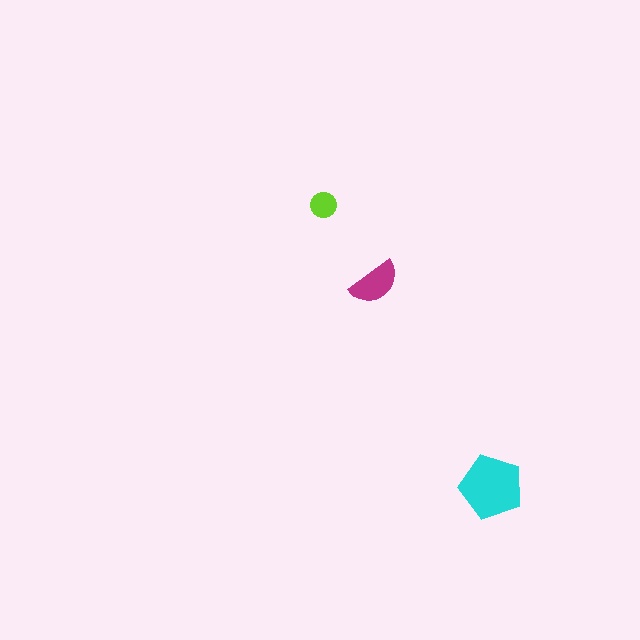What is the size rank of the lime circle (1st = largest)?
3rd.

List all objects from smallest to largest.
The lime circle, the magenta semicircle, the cyan pentagon.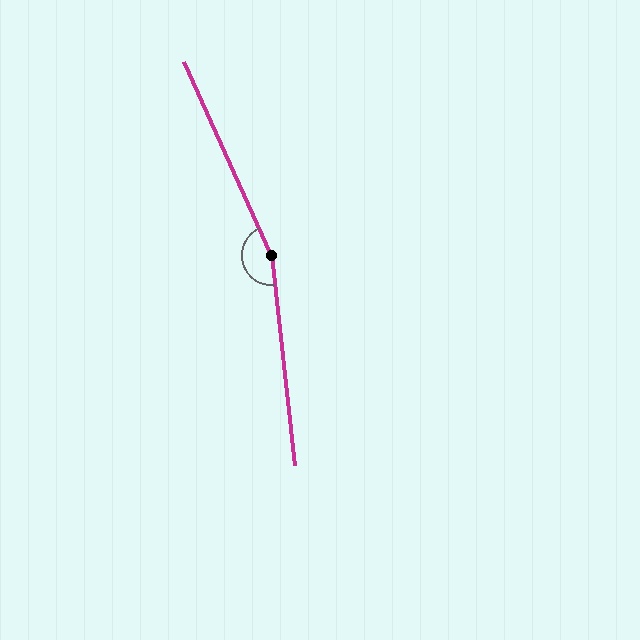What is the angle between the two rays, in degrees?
Approximately 162 degrees.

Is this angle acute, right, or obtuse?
It is obtuse.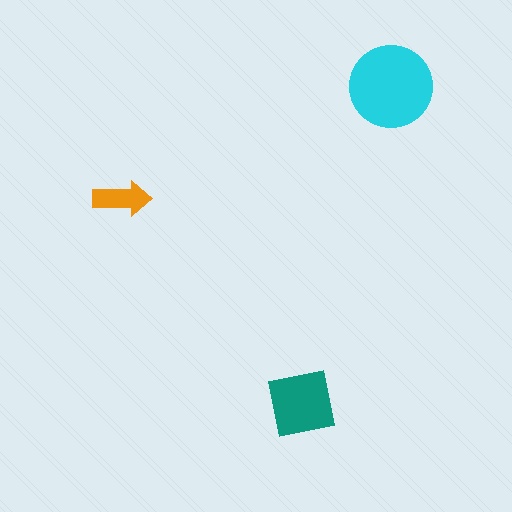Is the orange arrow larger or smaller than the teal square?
Smaller.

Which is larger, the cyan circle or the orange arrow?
The cyan circle.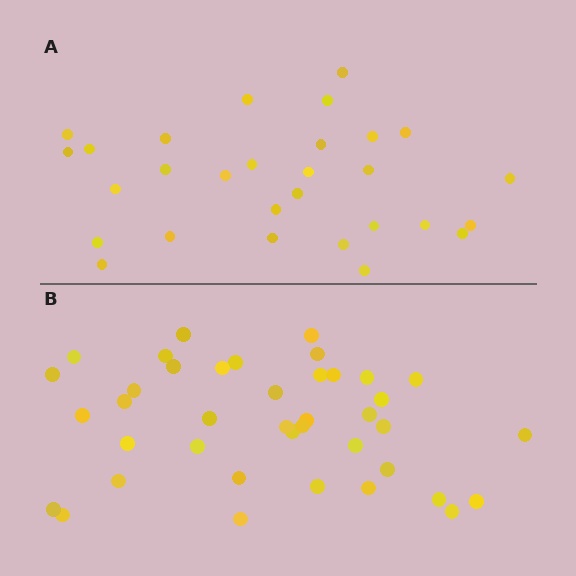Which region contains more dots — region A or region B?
Region B (the bottom region) has more dots.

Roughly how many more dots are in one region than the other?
Region B has roughly 12 or so more dots than region A.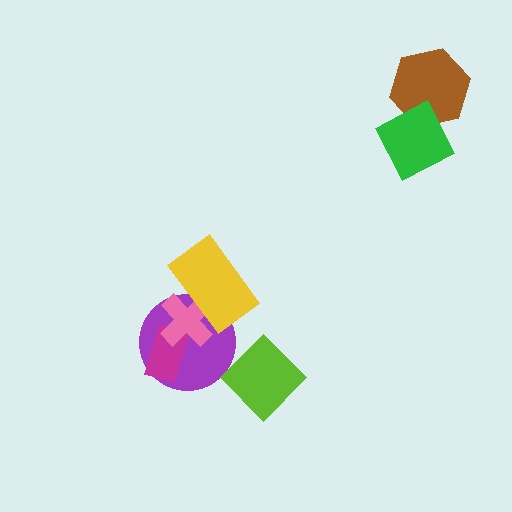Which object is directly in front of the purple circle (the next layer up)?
The magenta rectangle is directly in front of the purple circle.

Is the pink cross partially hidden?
Yes, it is partially covered by another shape.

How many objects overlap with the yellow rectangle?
2 objects overlap with the yellow rectangle.